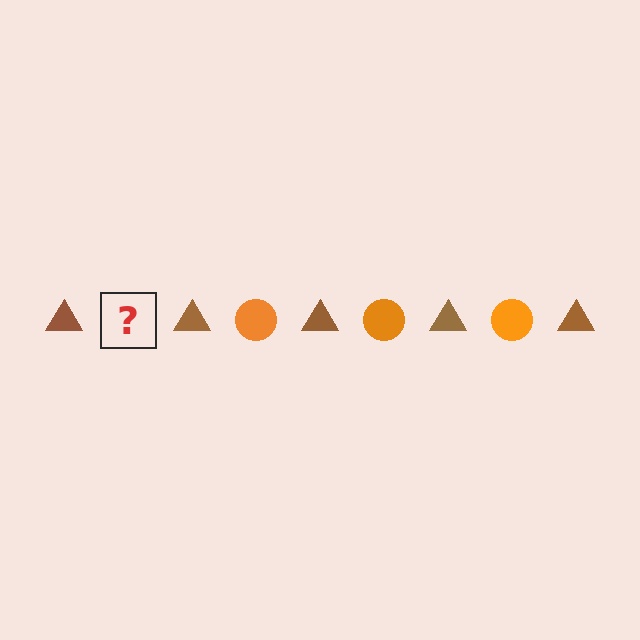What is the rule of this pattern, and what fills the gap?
The rule is that the pattern alternates between brown triangle and orange circle. The gap should be filled with an orange circle.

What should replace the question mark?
The question mark should be replaced with an orange circle.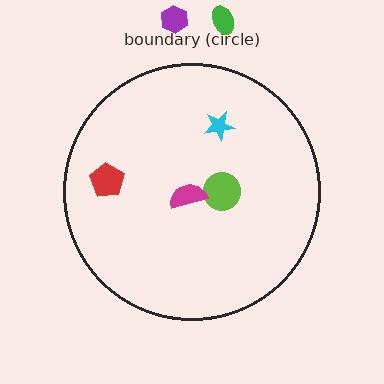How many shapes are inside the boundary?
4 inside, 2 outside.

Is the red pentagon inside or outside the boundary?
Inside.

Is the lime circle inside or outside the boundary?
Inside.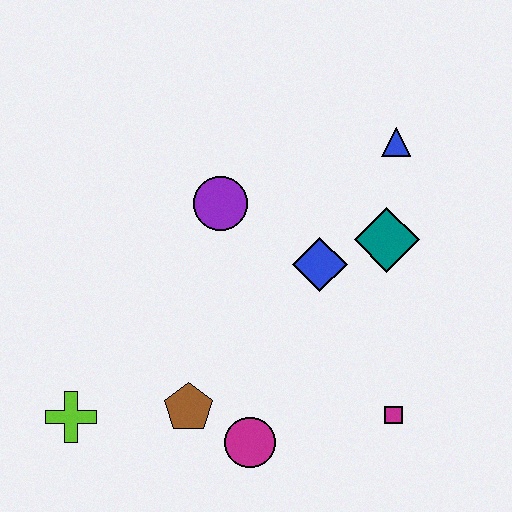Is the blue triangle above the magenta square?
Yes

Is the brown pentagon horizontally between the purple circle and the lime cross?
Yes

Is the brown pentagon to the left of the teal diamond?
Yes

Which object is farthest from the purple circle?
The magenta square is farthest from the purple circle.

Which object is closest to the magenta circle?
The brown pentagon is closest to the magenta circle.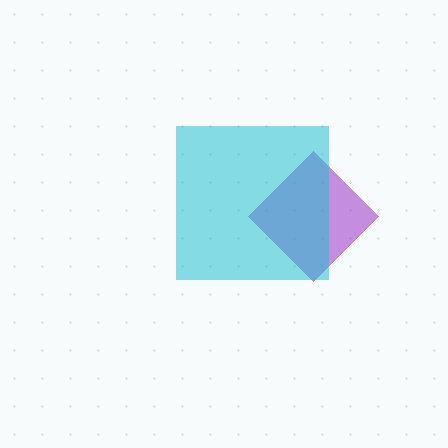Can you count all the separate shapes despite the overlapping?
Yes, there are 2 separate shapes.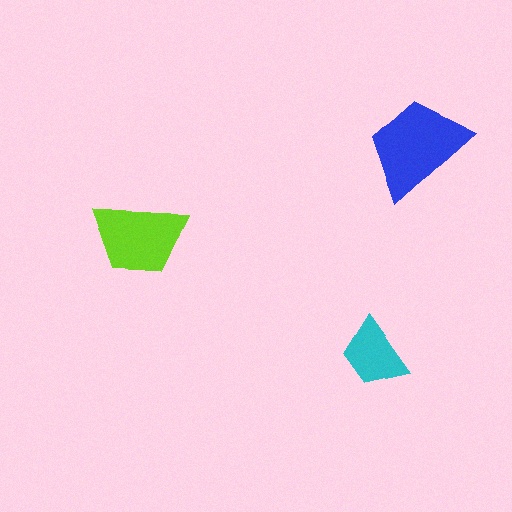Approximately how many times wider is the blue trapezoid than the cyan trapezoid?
About 1.5 times wider.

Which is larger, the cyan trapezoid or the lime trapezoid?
The lime one.